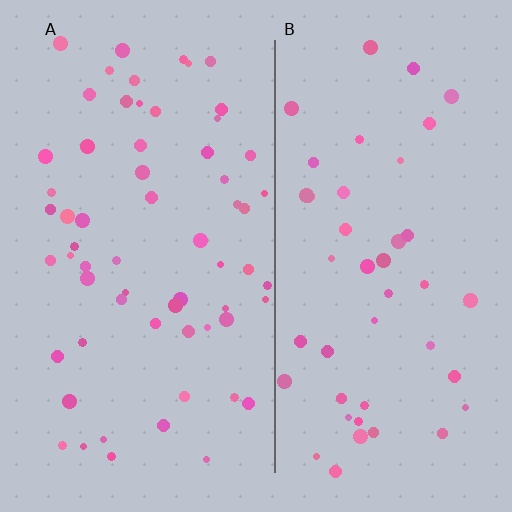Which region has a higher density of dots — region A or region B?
A (the left).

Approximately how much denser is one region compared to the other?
Approximately 1.4× — region A over region B.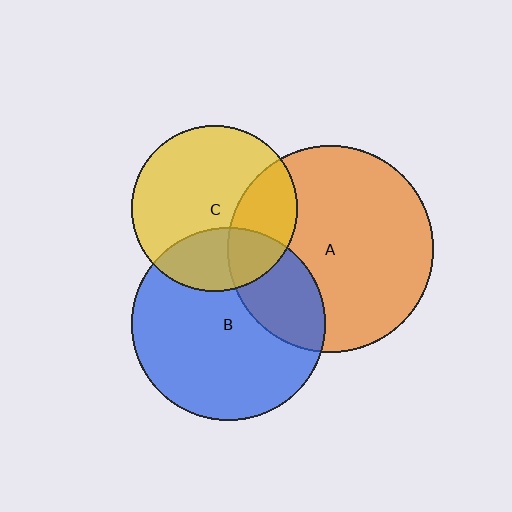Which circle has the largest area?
Circle A (orange).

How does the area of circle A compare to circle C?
Approximately 1.5 times.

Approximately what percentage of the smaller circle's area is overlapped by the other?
Approximately 30%.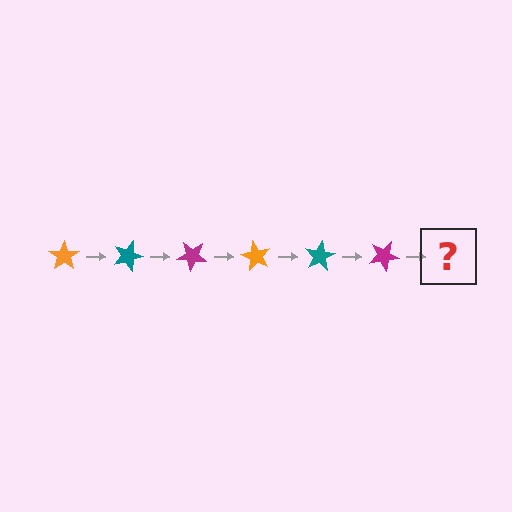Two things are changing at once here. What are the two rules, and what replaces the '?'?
The two rules are that it rotates 20 degrees each step and the color cycles through orange, teal, and magenta. The '?' should be an orange star, rotated 120 degrees from the start.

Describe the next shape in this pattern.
It should be an orange star, rotated 120 degrees from the start.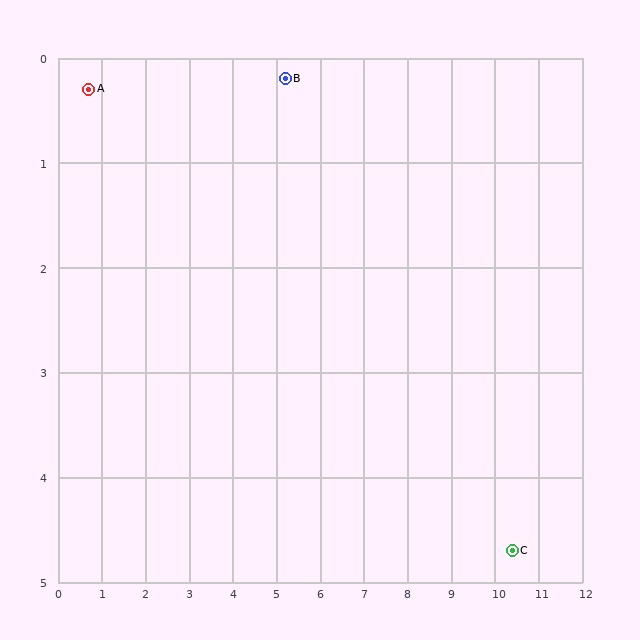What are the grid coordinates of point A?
Point A is at approximately (0.7, 0.3).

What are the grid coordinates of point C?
Point C is at approximately (10.4, 4.7).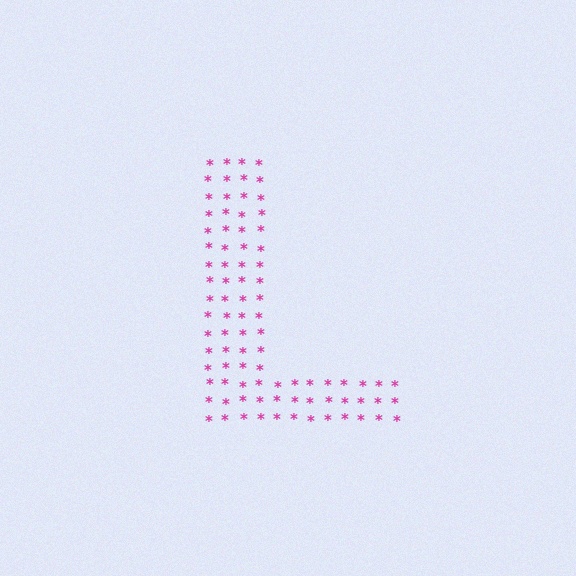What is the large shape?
The large shape is the letter L.